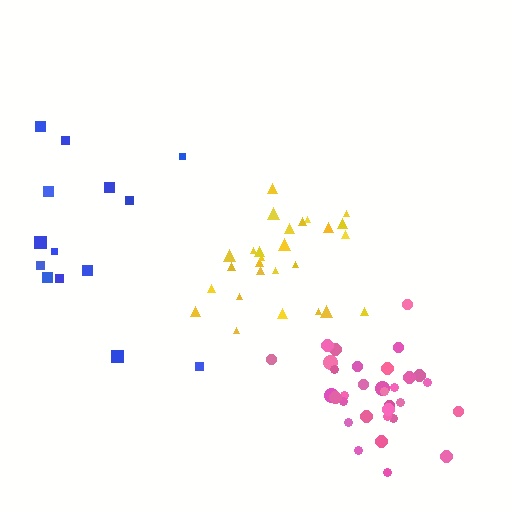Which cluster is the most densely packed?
Pink.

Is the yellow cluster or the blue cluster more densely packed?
Yellow.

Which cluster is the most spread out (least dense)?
Blue.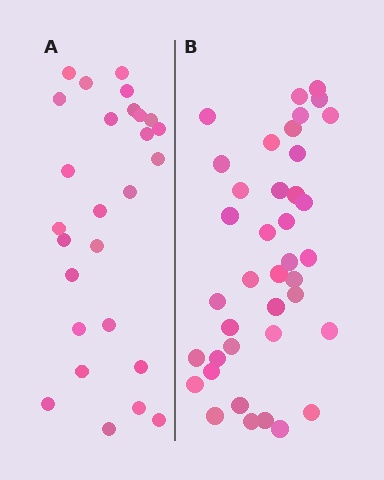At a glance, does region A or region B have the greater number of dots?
Region B (the right region) has more dots.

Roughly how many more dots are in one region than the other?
Region B has roughly 12 or so more dots than region A.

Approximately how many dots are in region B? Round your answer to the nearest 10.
About 40 dots. (The exact count is 39, which rounds to 40.)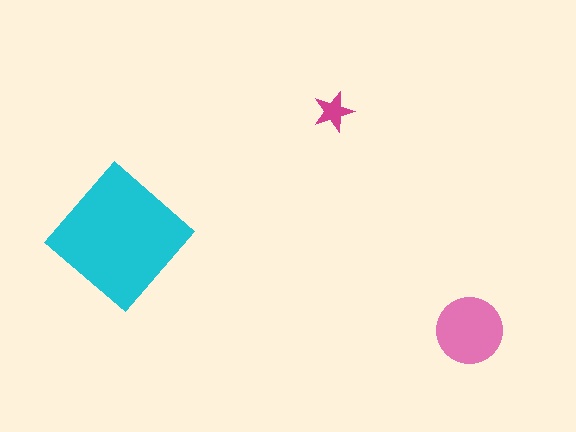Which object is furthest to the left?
The cyan diamond is leftmost.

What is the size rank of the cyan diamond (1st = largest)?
1st.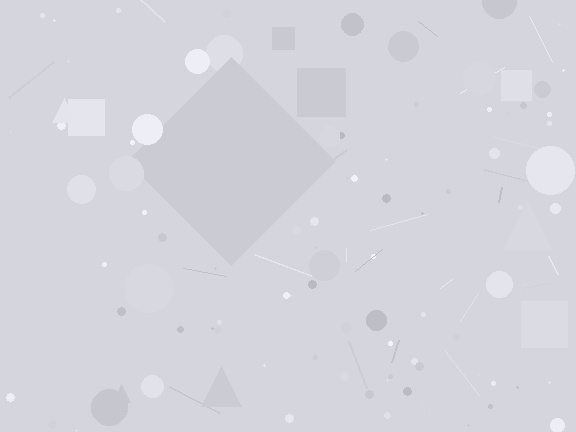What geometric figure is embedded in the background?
A diamond is embedded in the background.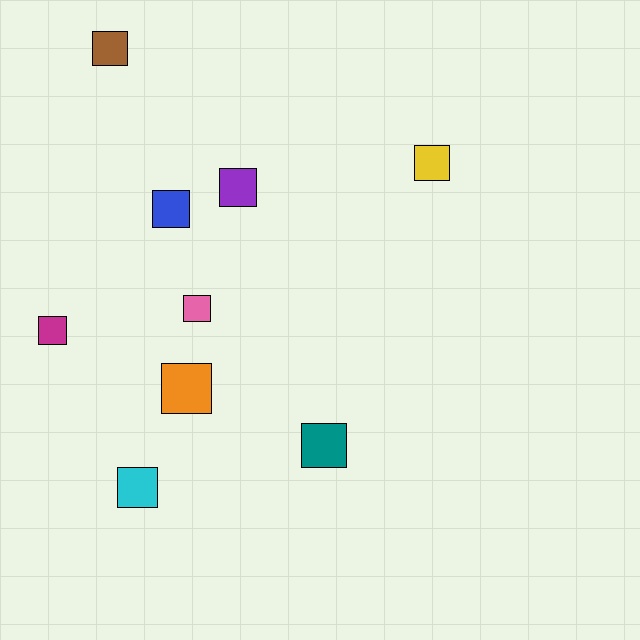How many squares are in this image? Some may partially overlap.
There are 9 squares.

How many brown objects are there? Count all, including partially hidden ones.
There is 1 brown object.